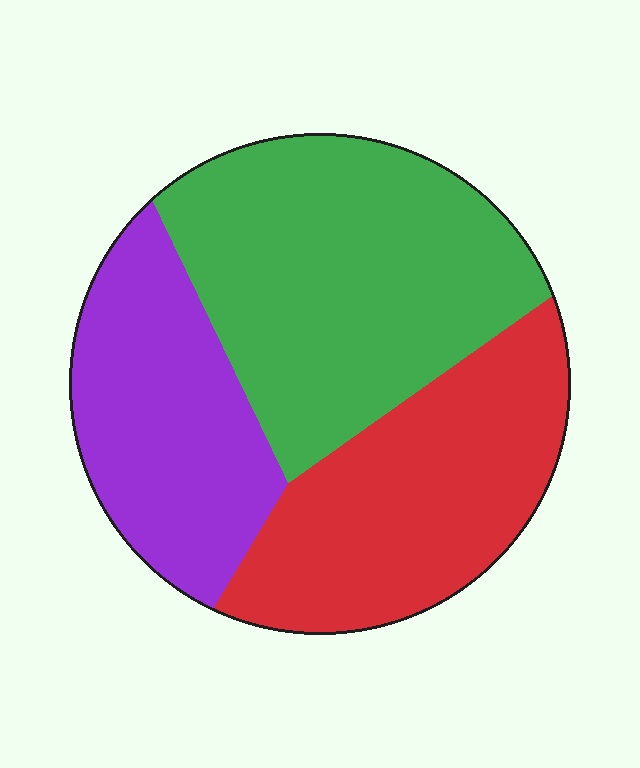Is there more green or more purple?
Green.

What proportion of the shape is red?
Red covers roughly 30% of the shape.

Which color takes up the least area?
Purple, at roughly 25%.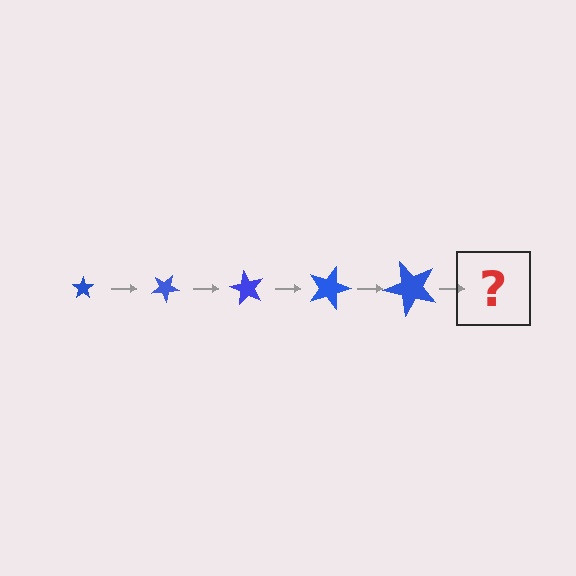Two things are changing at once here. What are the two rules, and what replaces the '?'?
The two rules are that the star grows larger each step and it rotates 30 degrees each step. The '?' should be a star, larger than the previous one and rotated 150 degrees from the start.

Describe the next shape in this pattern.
It should be a star, larger than the previous one and rotated 150 degrees from the start.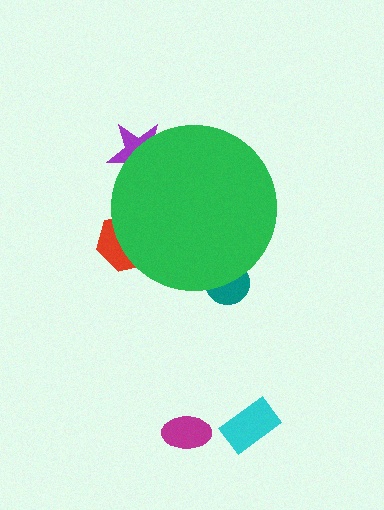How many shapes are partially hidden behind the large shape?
3 shapes are partially hidden.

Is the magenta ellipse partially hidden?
No, the magenta ellipse is fully visible.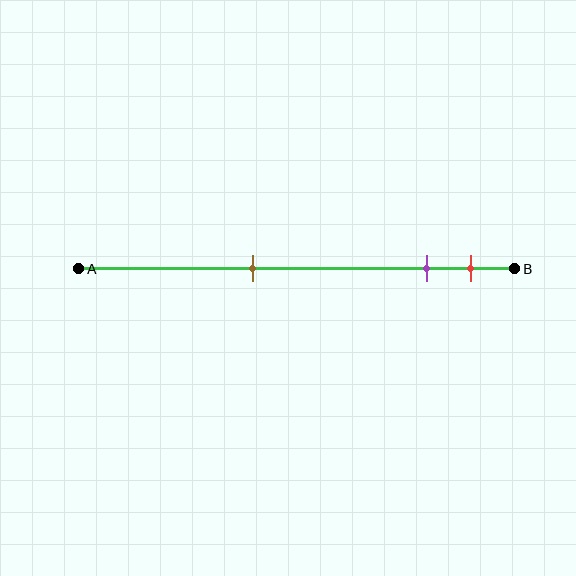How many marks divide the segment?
There are 3 marks dividing the segment.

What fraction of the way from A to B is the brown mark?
The brown mark is approximately 40% (0.4) of the way from A to B.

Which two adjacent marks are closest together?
The purple and red marks are the closest adjacent pair.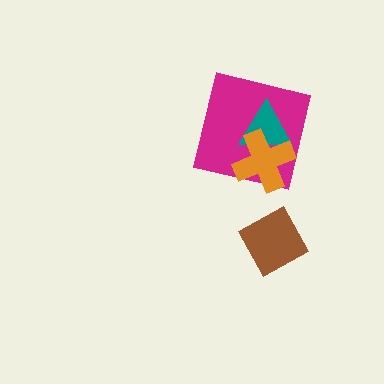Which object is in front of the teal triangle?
The orange cross is in front of the teal triangle.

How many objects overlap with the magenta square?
2 objects overlap with the magenta square.